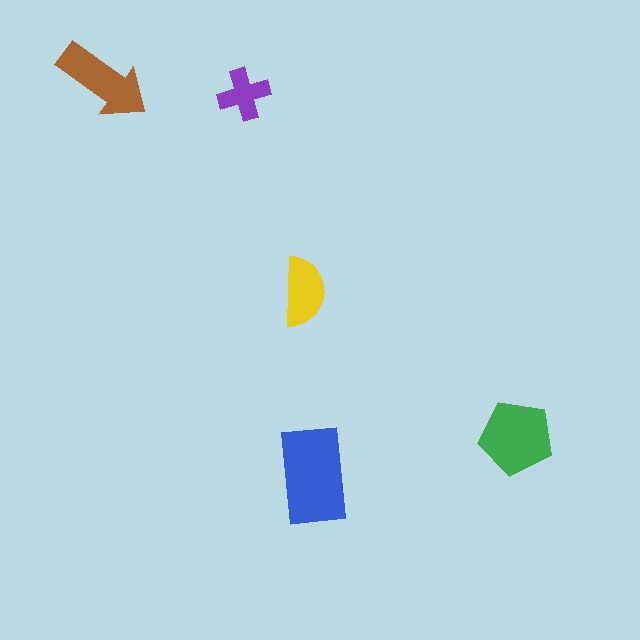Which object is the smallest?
The purple cross.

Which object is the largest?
The blue rectangle.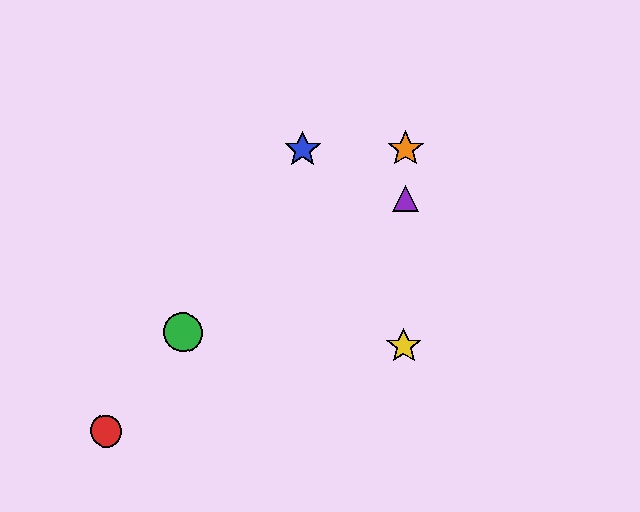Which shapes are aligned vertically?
The yellow star, the purple triangle, the orange star are aligned vertically.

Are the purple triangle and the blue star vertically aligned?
No, the purple triangle is at x≈405 and the blue star is at x≈303.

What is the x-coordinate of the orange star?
The orange star is at x≈406.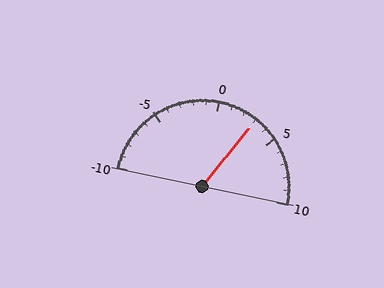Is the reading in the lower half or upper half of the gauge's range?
The reading is in the upper half of the range (-10 to 10).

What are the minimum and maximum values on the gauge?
The gauge ranges from -10 to 10.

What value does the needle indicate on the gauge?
The needle indicates approximately 3.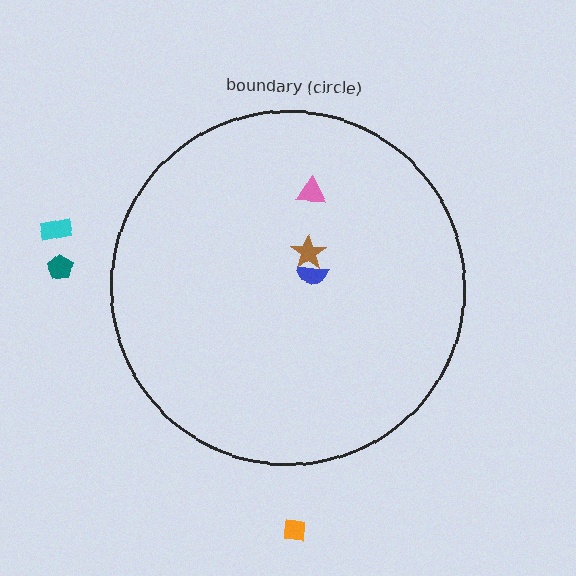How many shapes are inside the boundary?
3 inside, 3 outside.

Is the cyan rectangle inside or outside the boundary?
Outside.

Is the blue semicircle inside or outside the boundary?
Inside.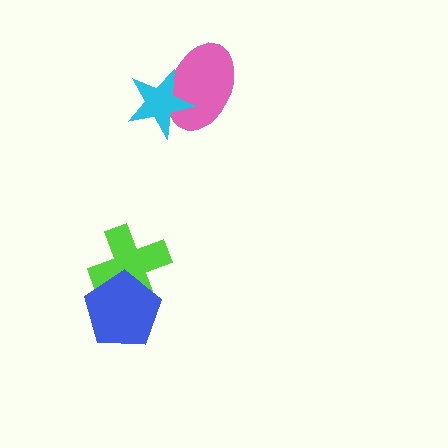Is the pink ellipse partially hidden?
Yes, it is partially covered by another shape.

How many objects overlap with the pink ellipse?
1 object overlaps with the pink ellipse.